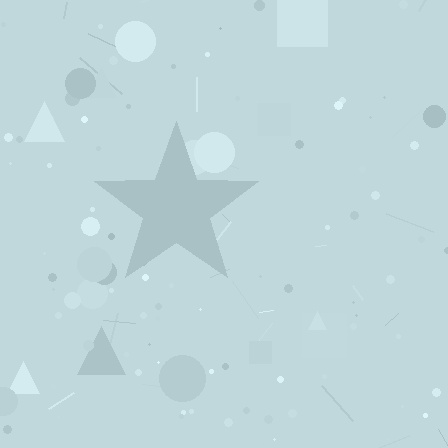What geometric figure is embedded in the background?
A star is embedded in the background.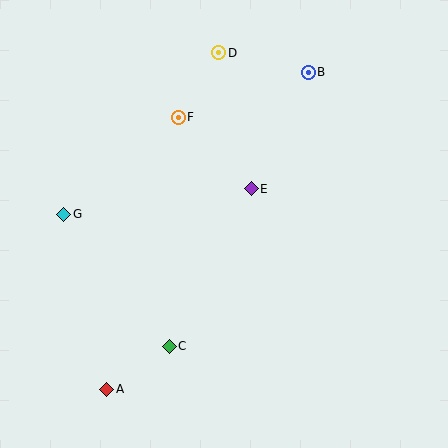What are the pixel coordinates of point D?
Point D is at (219, 53).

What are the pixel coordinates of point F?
Point F is at (178, 117).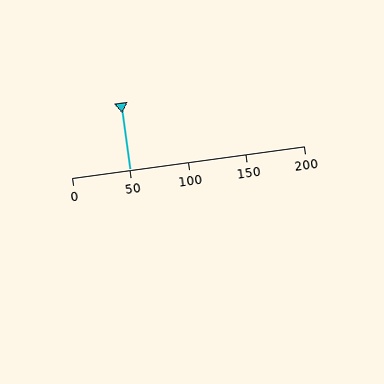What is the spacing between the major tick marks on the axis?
The major ticks are spaced 50 apart.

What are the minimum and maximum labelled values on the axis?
The axis runs from 0 to 200.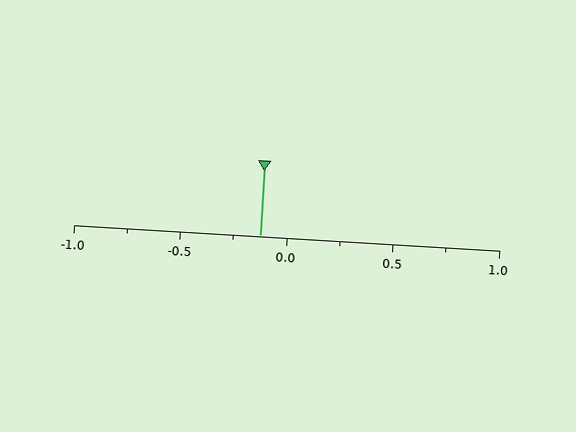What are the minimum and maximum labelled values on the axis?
The axis runs from -1.0 to 1.0.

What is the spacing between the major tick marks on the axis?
The major ticks are spaced 0.5 apart.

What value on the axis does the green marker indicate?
The marker indicates approximately -0.12.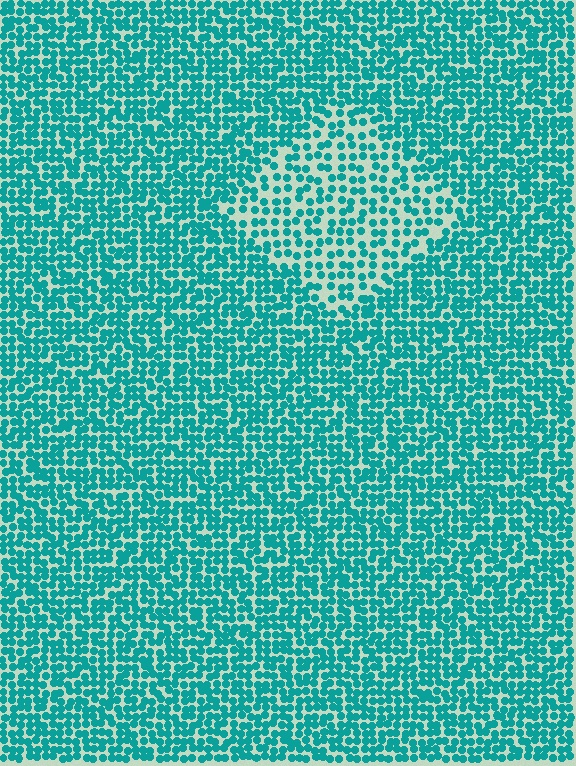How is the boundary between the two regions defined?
The boundary is defined by a change in element density (approximately 1.7x ratio). All elements are the same color, size, and shape.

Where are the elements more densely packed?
The elements are more densely packed outside the diamond boundary.